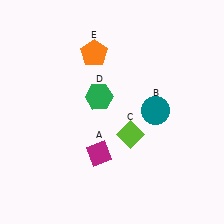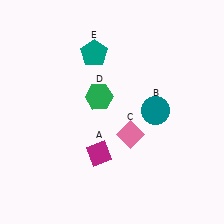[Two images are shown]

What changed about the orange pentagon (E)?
In Image 1, E is orange. In Image 2, it changed to teal.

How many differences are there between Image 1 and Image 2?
There are 2 differences between the two images.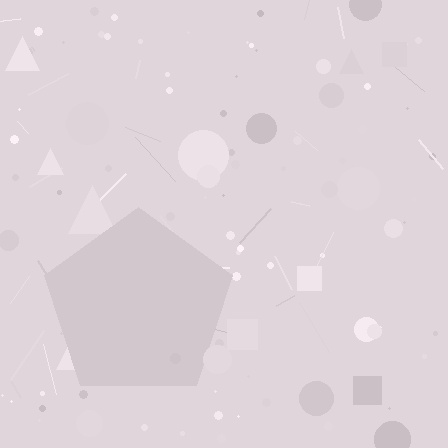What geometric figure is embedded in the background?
A pentagon is embedded in the background.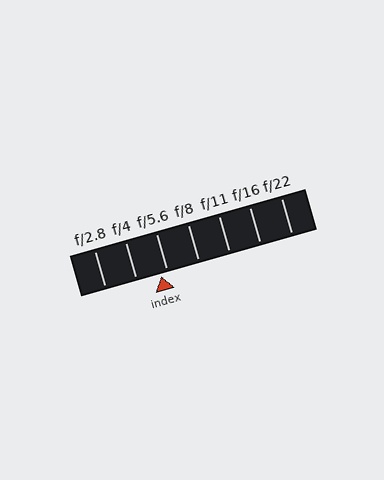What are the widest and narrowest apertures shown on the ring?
The widest aperture shown is f/2.8 and the narrowest is f/22.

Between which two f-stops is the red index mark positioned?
The index mark is between f/4 and f/5.6.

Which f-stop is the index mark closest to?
The index mark is closest to f/5.6.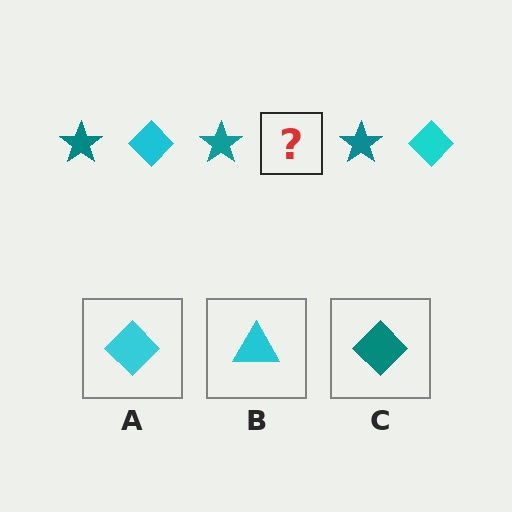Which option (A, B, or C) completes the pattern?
A.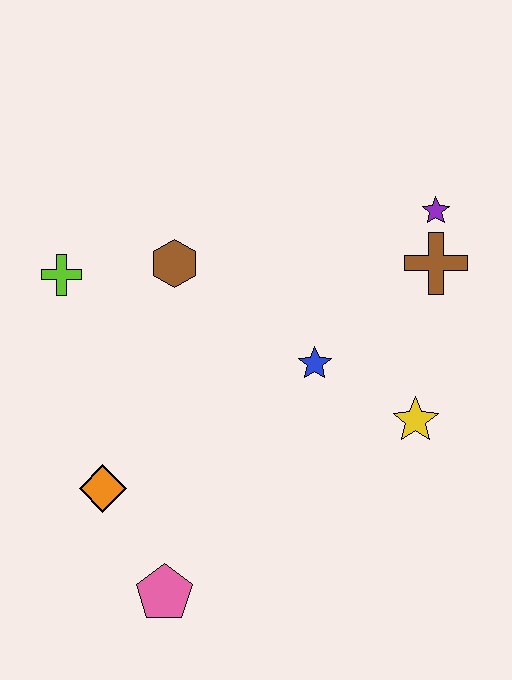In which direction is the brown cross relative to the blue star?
The brown cross is to the right of the blue star.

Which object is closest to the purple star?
The brown cross is closest to the purple star.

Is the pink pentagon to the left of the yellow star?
Yes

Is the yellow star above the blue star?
No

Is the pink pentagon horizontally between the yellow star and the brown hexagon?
No